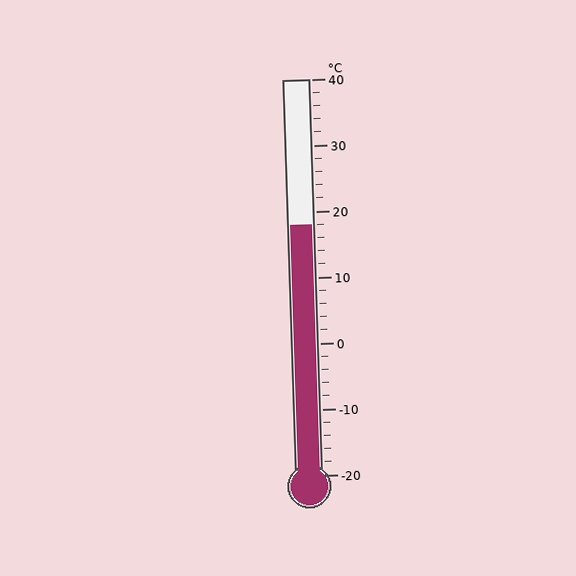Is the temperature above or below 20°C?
The temperature is below 20°C.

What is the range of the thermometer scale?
The thermometer scale ranges from -20°C to 40°C.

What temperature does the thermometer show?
The thermometer shows approximately 18°C.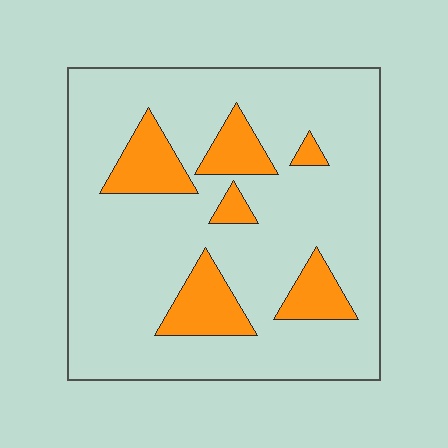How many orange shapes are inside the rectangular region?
6.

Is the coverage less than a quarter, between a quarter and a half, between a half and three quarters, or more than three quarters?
Less than a quarter.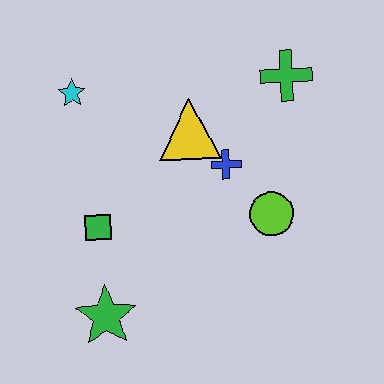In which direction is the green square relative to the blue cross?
The green square is to the left of the blue cross.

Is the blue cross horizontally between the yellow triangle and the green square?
No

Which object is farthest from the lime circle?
The cyan star is farthest from the lime circle.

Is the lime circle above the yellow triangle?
No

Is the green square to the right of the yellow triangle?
No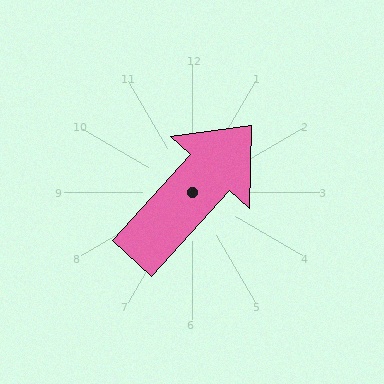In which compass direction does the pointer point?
Northeast.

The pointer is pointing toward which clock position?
Roughly 1 o'clock.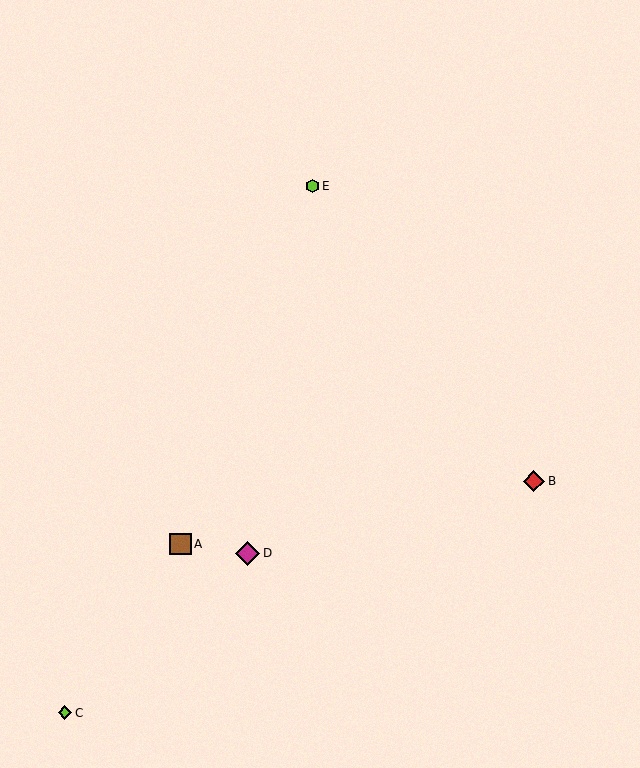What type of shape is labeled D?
Shape D is a magenta diamond.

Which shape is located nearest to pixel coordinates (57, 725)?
The lime diamond (labeled C) at (65, 713) is nearest to that location.